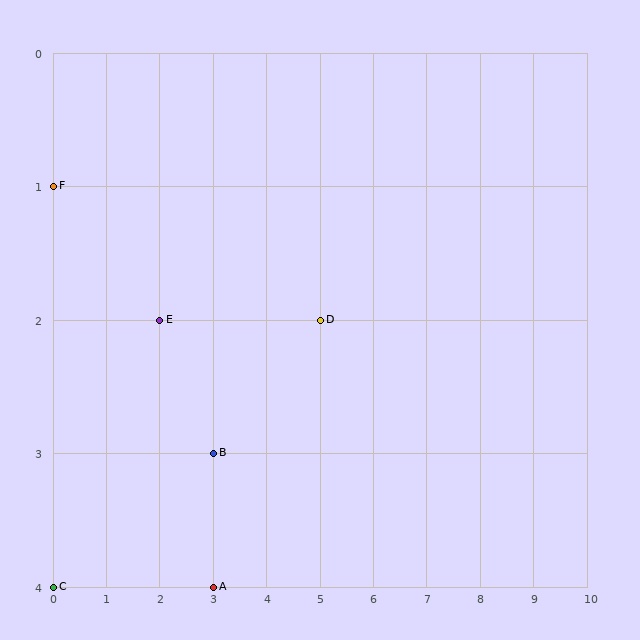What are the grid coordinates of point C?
Point C is at grid coordinates (0, 4).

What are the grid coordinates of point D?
Point D is at grid coordinates (5, 2).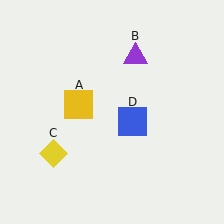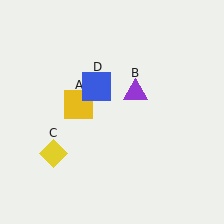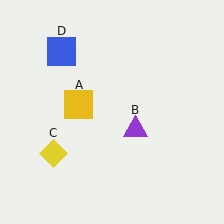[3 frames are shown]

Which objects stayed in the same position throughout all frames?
Yellow square (object A) and yellow diamond (object C) remained stationary.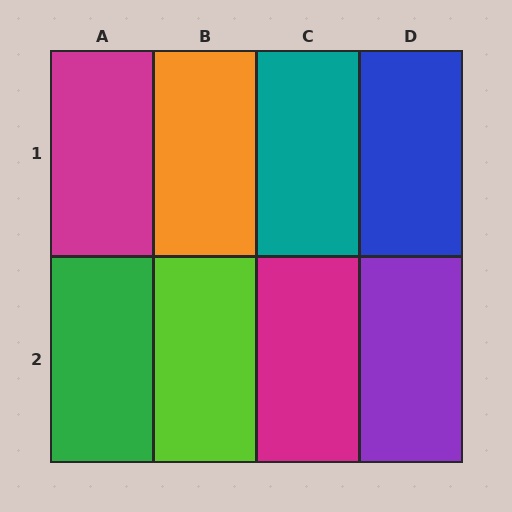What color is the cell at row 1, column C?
Teal.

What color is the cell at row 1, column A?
Magenta.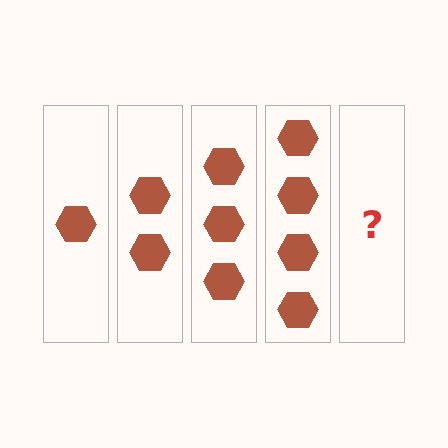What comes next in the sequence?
The next element should be 5 hexagons.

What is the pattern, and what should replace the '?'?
The pattern is that each step adds one more hexagon. The '?' should be 5 hexagons.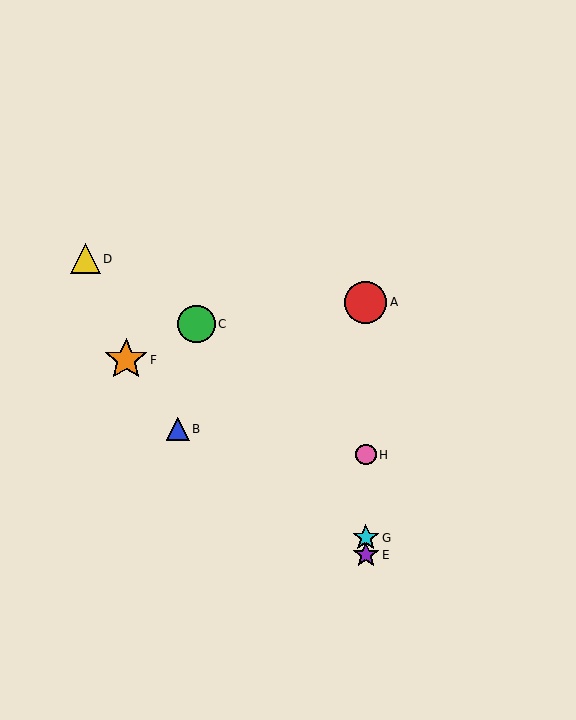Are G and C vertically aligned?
No, G is at x≈366 and C is at x≈197.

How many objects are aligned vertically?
4 objects (A, E, G, H) are aligned vertically.